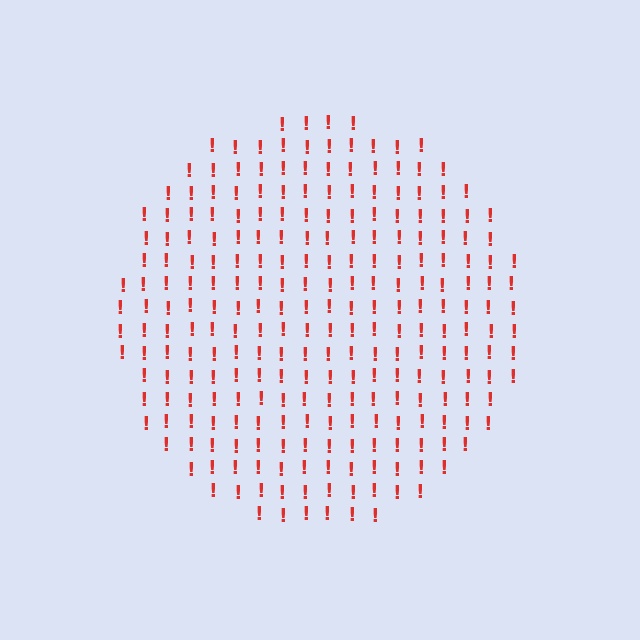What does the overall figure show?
The overall figure shows a circle.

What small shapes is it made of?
It is made of small exclamation marks.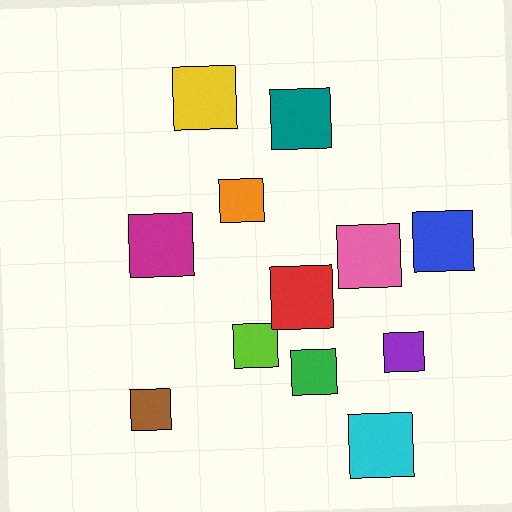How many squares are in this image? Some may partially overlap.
There are 12 squares.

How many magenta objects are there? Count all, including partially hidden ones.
There is 1 magenta object.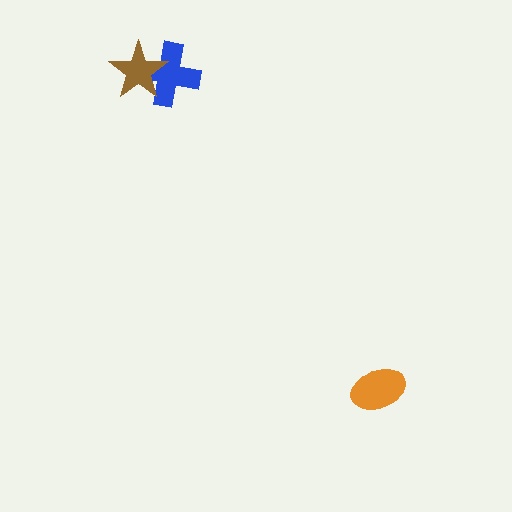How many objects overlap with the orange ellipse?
0 objects overlap with the orange ellipse.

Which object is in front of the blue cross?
The brown star is in front of the blue cross.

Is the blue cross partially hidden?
Yes, it is partially covered by another shape.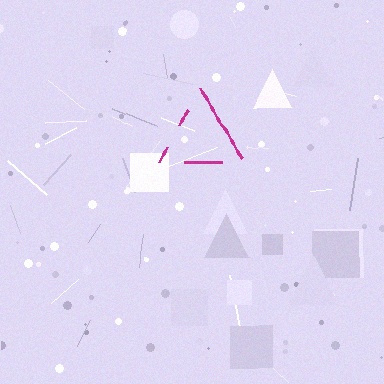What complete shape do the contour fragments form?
The contour fragments form a triangle.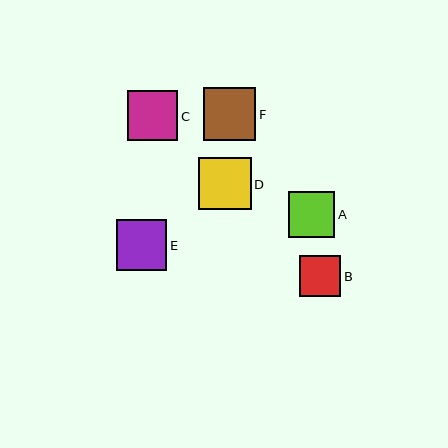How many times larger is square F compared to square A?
Square F is approximately 1.1 times the size of square A.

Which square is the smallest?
Square B is the smallest with a size of approximately 41 pixels.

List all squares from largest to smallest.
From largest to smallest: F, D, E, C, A, B.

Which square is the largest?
Square F is the largest with a size of approximately 53 pixels.